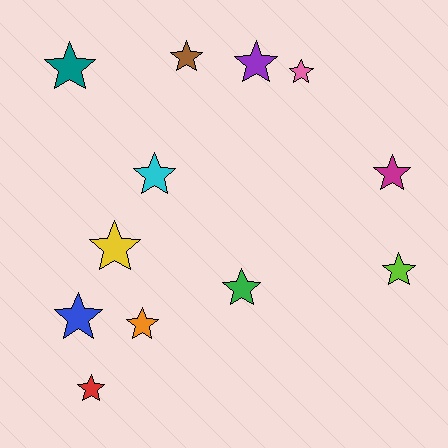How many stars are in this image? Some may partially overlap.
There are 12 stars.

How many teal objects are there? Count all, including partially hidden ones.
There is 1 teal object.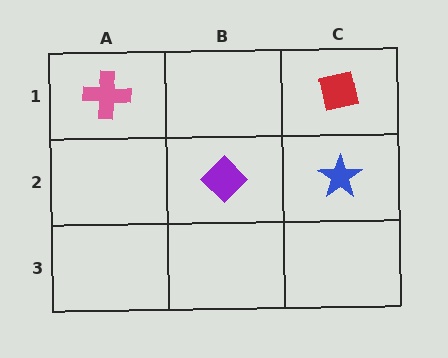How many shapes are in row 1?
2 shapes.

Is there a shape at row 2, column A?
No, that cell is empty.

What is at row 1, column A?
A pink cross.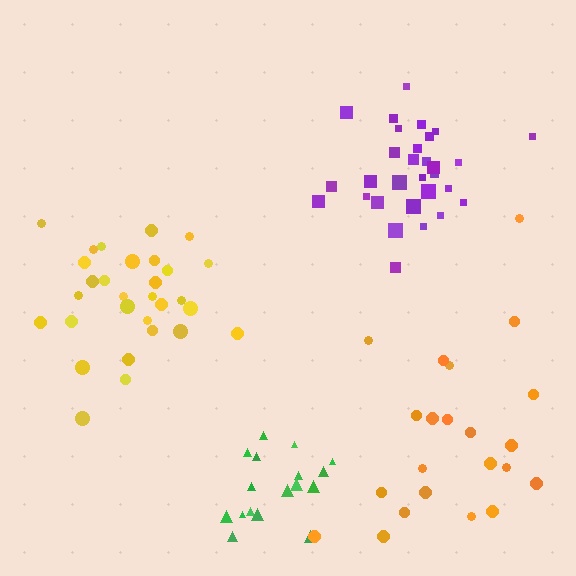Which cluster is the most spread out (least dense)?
Orange.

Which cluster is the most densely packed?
Purple.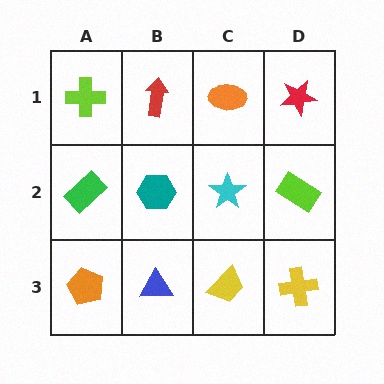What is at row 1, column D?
A red star.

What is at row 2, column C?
A cyan star.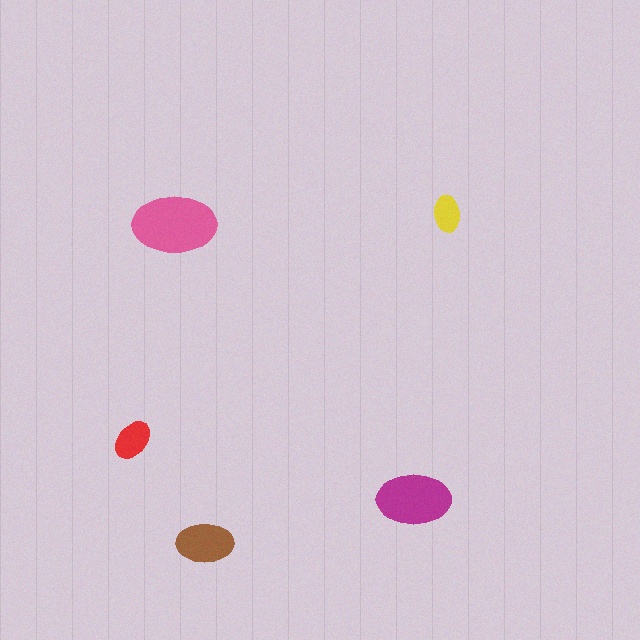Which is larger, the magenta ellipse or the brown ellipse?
The magenta one.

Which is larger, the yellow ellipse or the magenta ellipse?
The magenta one.